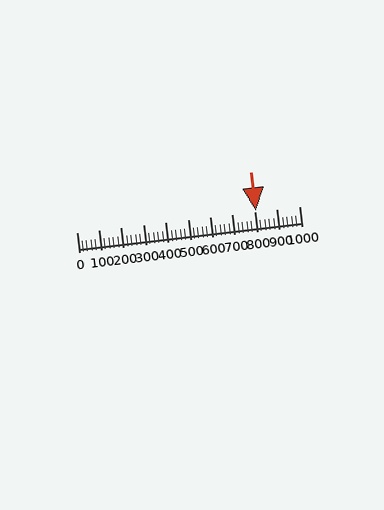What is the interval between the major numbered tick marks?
The major tick marks are spaced 100 units apart.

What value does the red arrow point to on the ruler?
The red arrow points to approximately 805.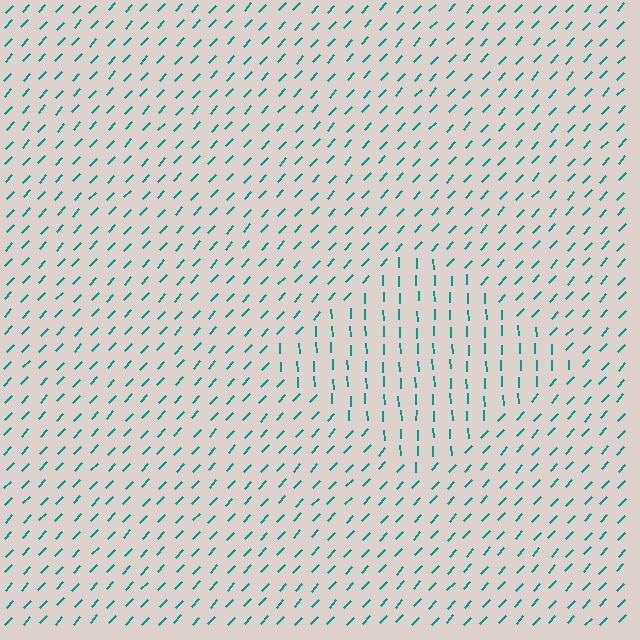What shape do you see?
I see a diamond.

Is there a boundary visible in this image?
Yes, there is a texture boundary formed by a change in line orientation.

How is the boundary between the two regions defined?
The boundary is defined purely by a change in line orientation (approximately 45 degrees difference). All lines are the same color and thickness.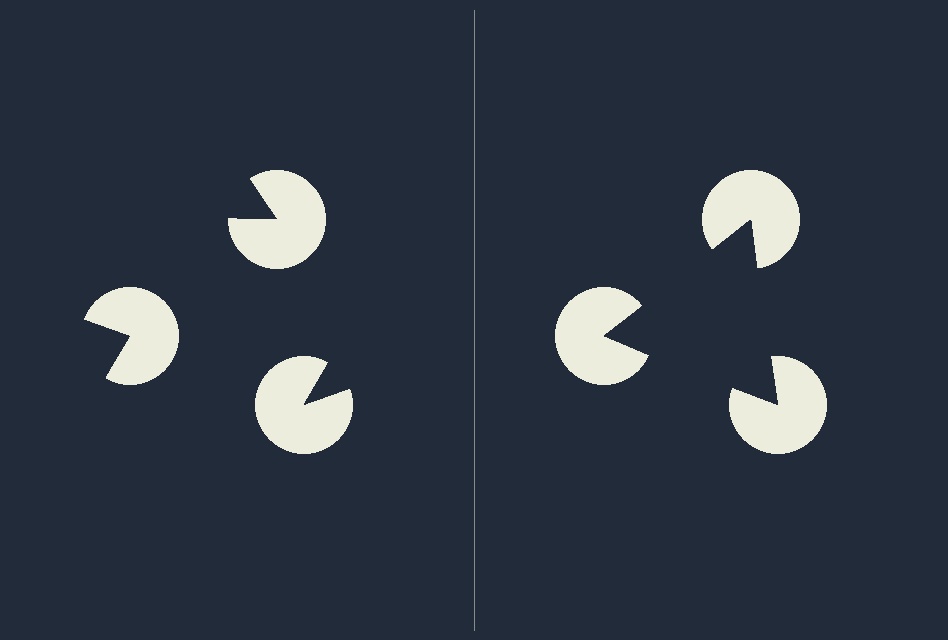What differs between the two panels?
The pac-man discs are positioned identically on both sides; only the wedge orientations differ. On the right they align to a triangle; on the left they are misaligned.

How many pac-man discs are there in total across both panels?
6 — 3 on each side.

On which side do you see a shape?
An illusory triangle appears on the right side. On the left side the wedge cuts are rotated, so no coherent shape forms.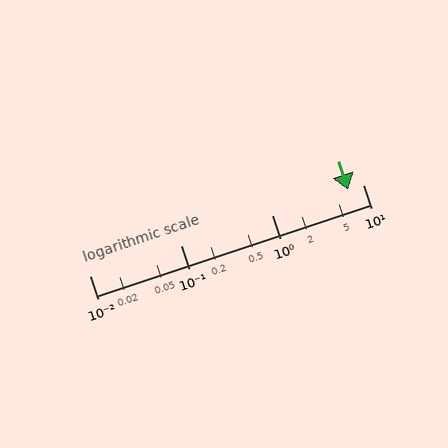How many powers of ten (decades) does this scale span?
The scale spans 3 decades, from 0.01 to 10.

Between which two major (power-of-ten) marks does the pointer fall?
The pointer is between 1 and 10.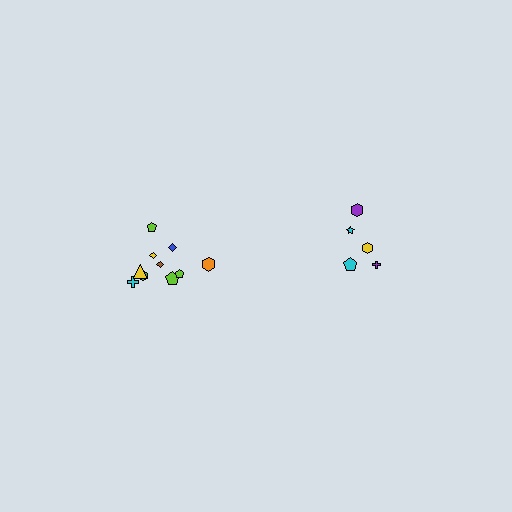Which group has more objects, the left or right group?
The left group.